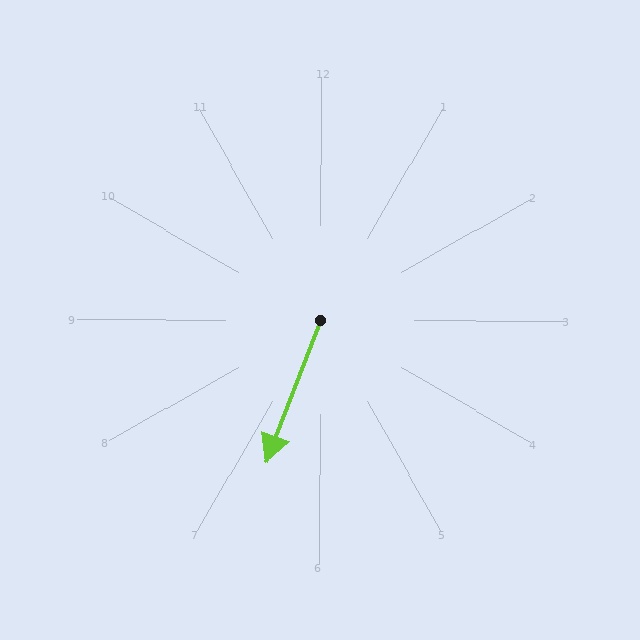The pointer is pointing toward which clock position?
Roughly 7 o'clock.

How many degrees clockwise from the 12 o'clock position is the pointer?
Approximately 201 degrees.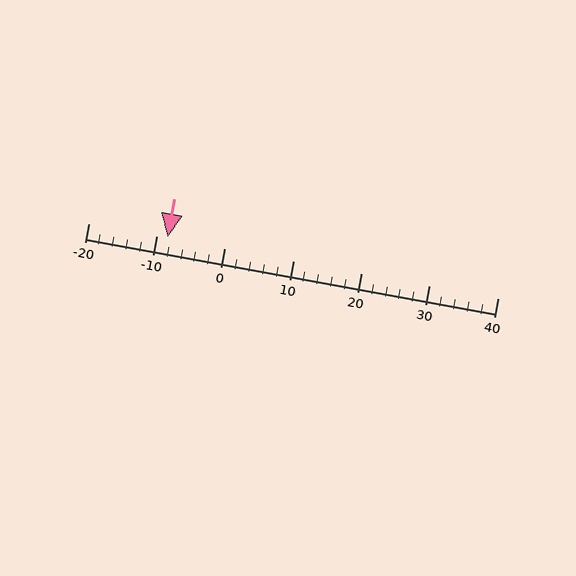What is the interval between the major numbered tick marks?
The major tick marks are spaced 10 units apart.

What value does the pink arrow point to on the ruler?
The pink arrow points to approximately -8.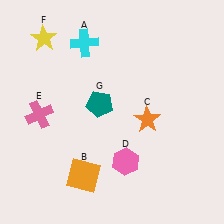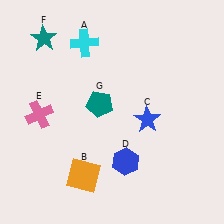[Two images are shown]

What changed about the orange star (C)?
In Image 1, C is orange. In Image 2, it changed to blue.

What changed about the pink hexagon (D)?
In Image 1, D is pink. In Image 2, it changed to blue.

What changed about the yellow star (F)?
In Image 1, F is yellow. In Image 2, it changed to teal.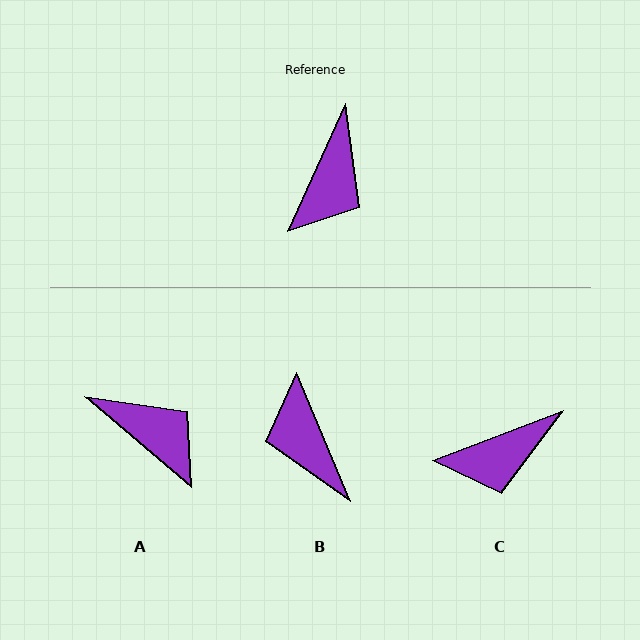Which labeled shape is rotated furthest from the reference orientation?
B, about 133 degrees away.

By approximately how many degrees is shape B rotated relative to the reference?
Approximately 133 degrees clockwise.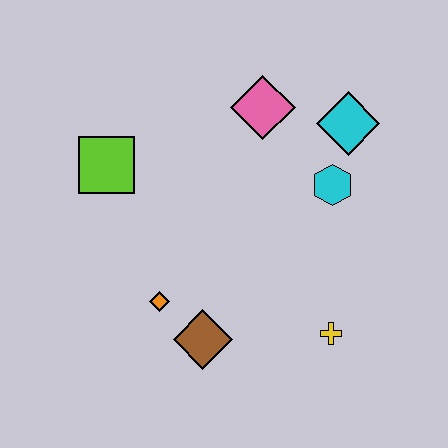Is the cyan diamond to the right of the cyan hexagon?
Yes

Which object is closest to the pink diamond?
The cyan diamond is closest to the pink diamond.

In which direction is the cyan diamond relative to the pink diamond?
The cyan diamond is to the right of the pink diamond.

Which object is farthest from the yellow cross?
The lime square is farthest from the yellow cross.